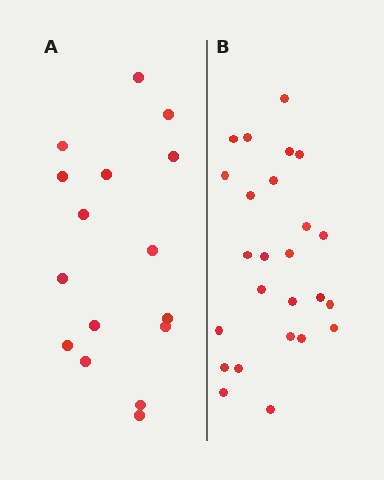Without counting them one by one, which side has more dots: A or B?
Region B (the right region) has more dots.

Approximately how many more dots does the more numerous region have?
Region B has roughly 8 or so more dots than region A.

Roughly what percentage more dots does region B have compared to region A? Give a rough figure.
About 55% more.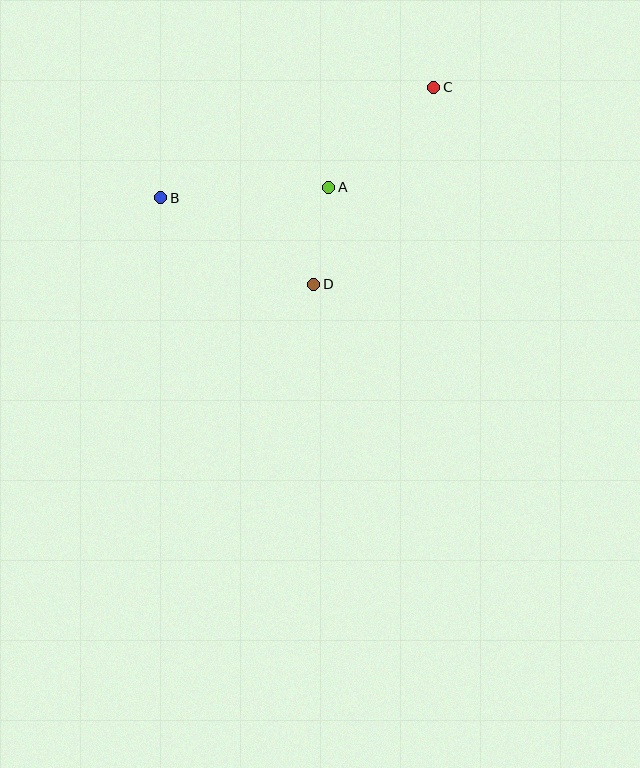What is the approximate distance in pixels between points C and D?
The distance between C and D is approximately 231 pixels.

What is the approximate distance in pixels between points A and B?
The distance between A and B is approximately 168 pixels.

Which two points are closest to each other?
Points A and D are closest to each other.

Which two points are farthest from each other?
Points B and C are farthest from each other.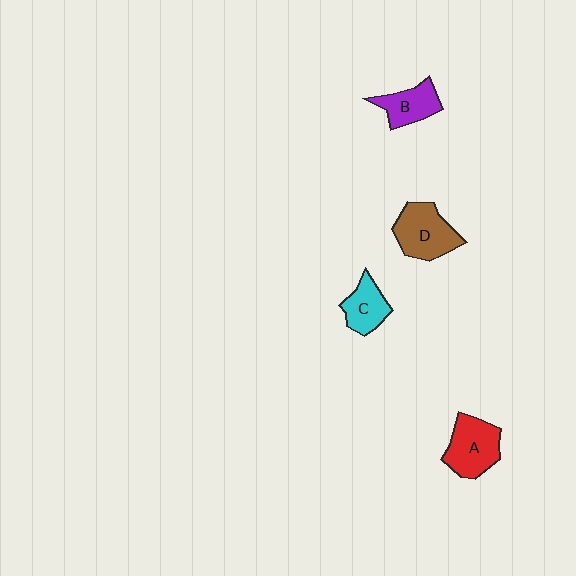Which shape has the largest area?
Shape D (brown).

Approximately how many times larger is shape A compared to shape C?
Approximately 1.4 times.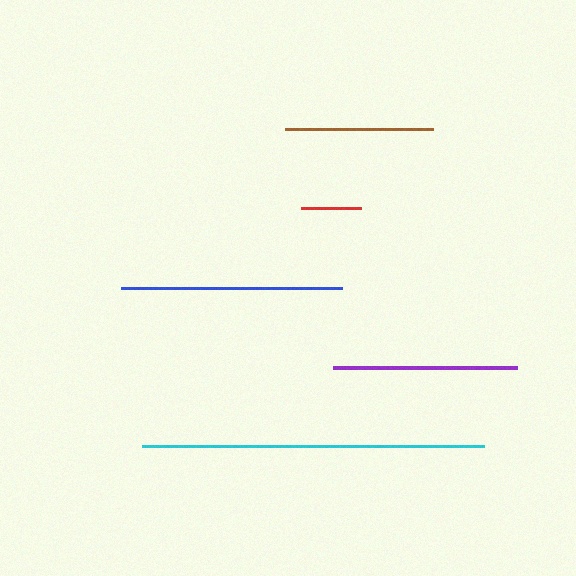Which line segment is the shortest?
The red line is the shortest at approximately 61 pixels.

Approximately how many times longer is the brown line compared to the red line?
The brown line is approximately 2.4 times the length of the red line.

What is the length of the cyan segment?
The cyan segment is approximately 342 pixels long.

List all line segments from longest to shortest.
From longest to shortest: cyan, blue, purple, brown, red.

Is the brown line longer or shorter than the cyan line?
The cyan line is longer than the brown line.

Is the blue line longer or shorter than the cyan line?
The cyan line is longer than the blue line.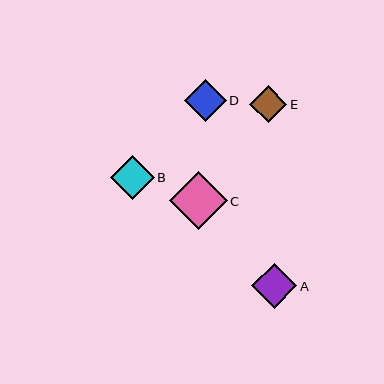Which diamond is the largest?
Diamond C is the largest with a size of approximately 58 pixels.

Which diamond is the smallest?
Diamond E is the smallest with a size of approximately 37 pixels.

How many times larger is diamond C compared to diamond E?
Diamond C is approximately 1.5 times the size of diamond E.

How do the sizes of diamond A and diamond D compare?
Diamond A and diamond D are approximately the same size.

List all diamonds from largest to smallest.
From largest to smallest: C, A, B, D, E.